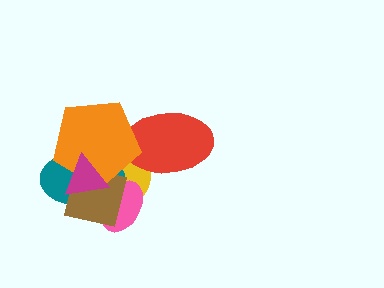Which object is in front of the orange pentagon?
The magenta triangle is in front of the orange pentagon.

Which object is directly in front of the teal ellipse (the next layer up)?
The brown square is directly in front of the teal ellipse.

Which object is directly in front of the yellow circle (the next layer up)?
The pink ellipse is directly in front of the yellow circle.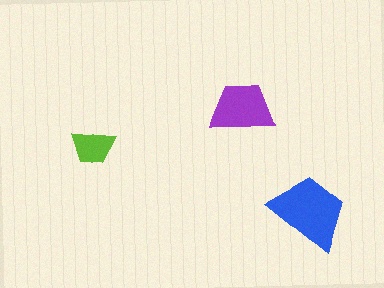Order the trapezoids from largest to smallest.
the blue one, the purple one, the lime one.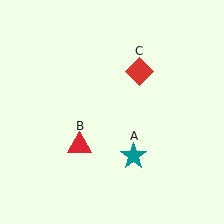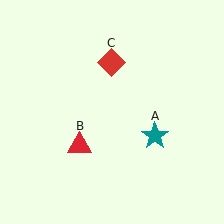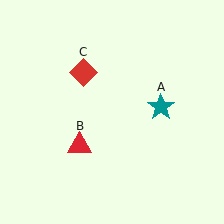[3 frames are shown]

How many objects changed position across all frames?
2 objects changed position: teal star (object A), red diamond (object C).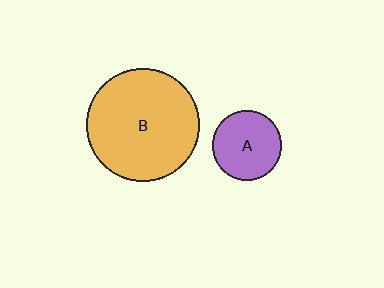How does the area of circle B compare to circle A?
Approximately 2.6 times.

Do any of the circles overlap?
No, none of the circles overlap.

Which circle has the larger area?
Circle B (orange).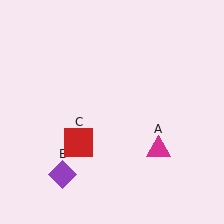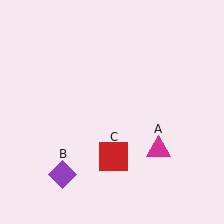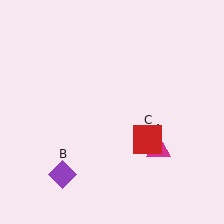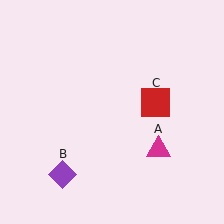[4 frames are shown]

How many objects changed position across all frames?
1 object changed position: red square (object C).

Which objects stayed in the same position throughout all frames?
Magenta triangle (object A) and purple diamond (object B) remained stationary.